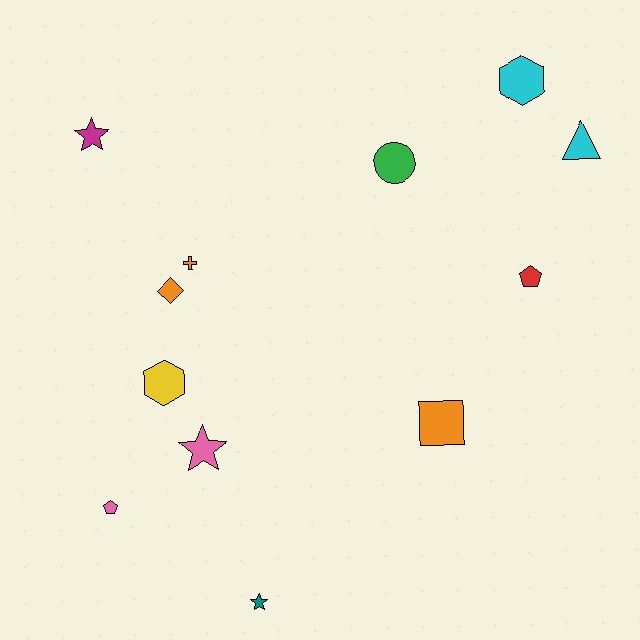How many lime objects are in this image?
There are no lime objects.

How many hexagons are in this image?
There are 2 hexagons.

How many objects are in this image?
There are 12 objects.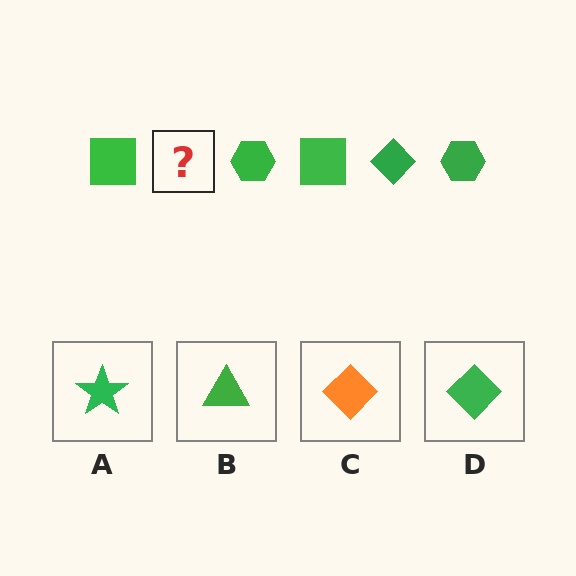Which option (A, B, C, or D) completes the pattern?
D.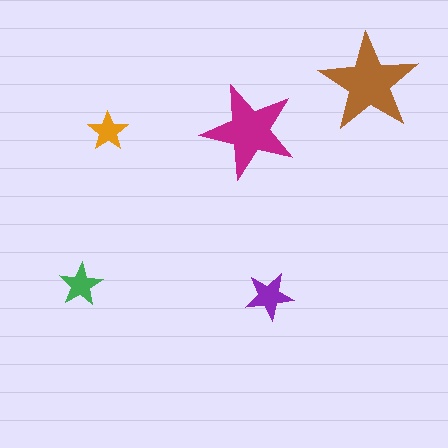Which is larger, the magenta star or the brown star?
The brown one.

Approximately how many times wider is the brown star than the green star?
About 2.5 times wider.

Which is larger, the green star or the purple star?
The purple one.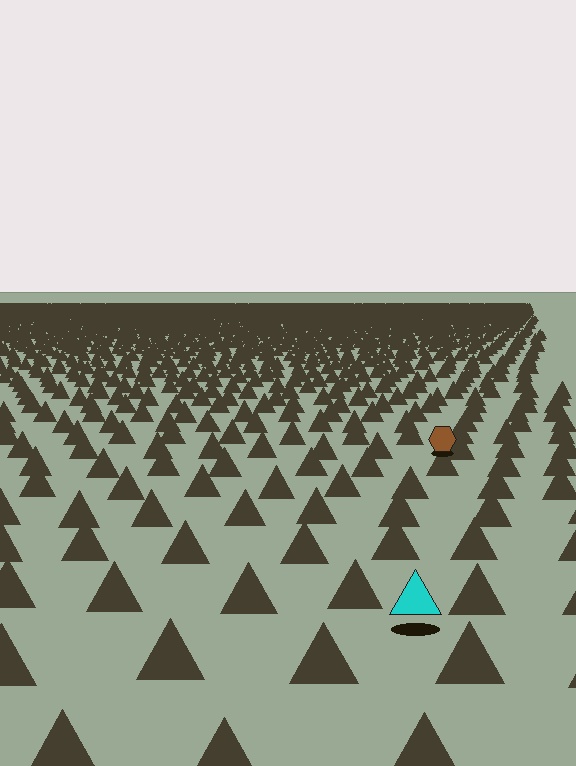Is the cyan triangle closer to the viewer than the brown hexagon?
Yes. The cyan triangle is closer — you can tell from the texture gradient: the ground texture is coarser near it.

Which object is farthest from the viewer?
The brown hexagon is farthest from the viewer. It appears smaller and the ground texture around it is denser.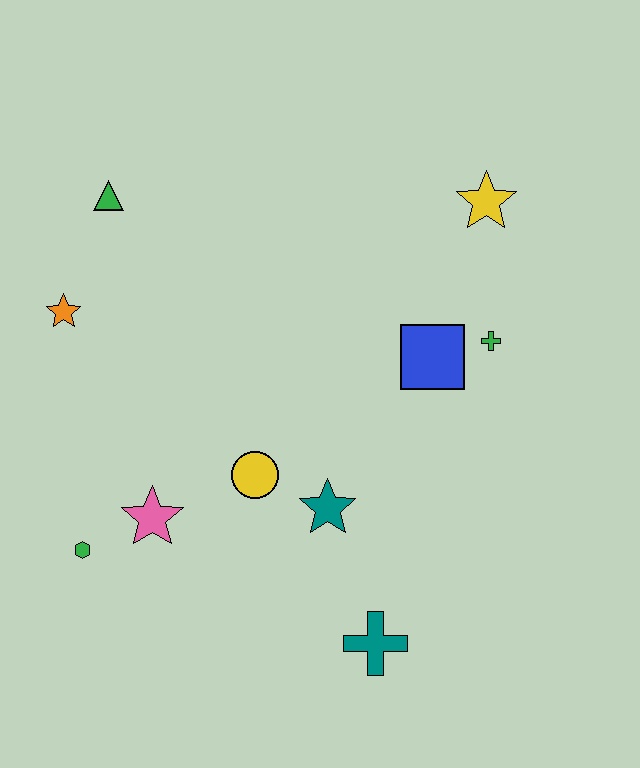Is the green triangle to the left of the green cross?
Yes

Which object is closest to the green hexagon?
The pink star is closest to the green hexagon.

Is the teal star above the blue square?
No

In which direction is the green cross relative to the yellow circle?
The green cross is to the right of the yellow circle.